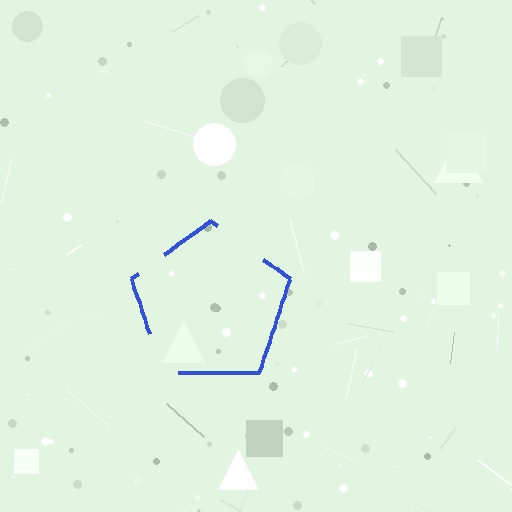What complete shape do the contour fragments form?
The contour fragments form a pentagon.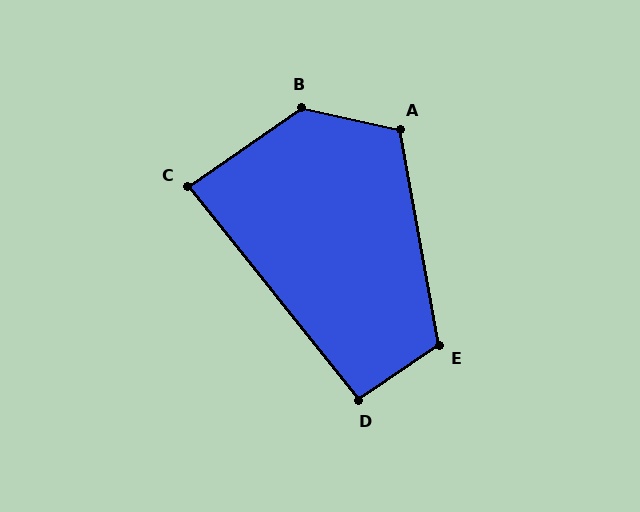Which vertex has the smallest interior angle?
C, at approximately 86 degrees.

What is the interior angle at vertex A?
Approximately 113 degrees (obtuse).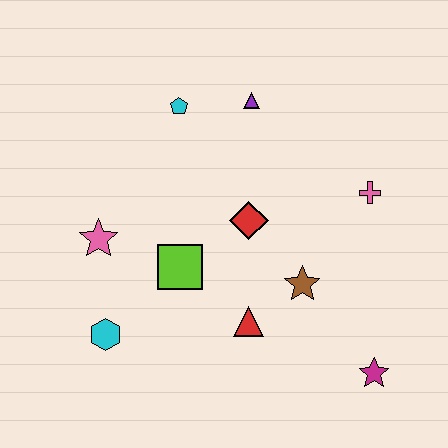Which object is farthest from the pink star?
The magenta star is farthest from the pink star.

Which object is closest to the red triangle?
The brown star is closest to the red triangle.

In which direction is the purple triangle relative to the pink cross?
The purple triangle is to the left of the pink cross.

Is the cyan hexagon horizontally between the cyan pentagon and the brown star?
No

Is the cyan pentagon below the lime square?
No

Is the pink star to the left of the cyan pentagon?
Yes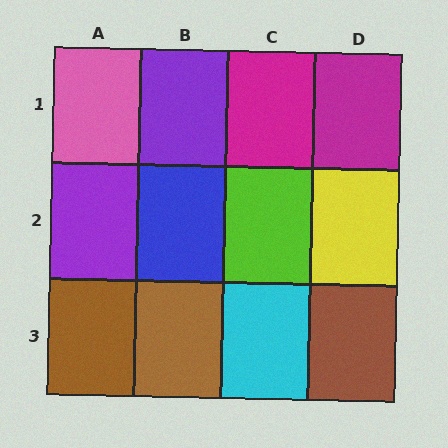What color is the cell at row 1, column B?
Purple.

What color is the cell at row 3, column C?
Cyan.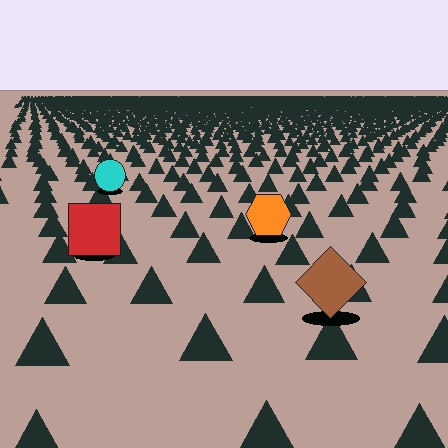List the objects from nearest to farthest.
From nearest to farthest: the brown diamond, the red square, the orange hexagon, the cyan circle.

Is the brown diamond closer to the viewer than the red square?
Yes. The brown diamond is closer — you can tell from the texture gradient: the ground texture is coarser near it.